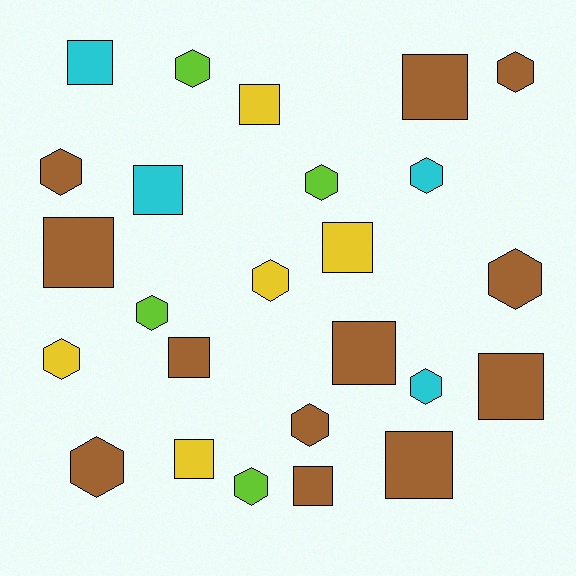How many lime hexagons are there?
There are 4 lime hexagons.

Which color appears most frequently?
Brown, with 12 objects.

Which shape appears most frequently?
Hexagon, with 13 objects.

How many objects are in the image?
There are 25 objects.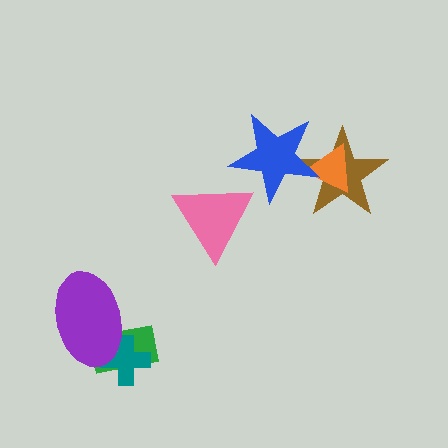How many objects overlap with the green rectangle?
2 objects overlap with the green rectangle.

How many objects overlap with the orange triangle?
2 objects overlap with the orange triangle.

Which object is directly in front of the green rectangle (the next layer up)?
The teal cross is directly in front of the green rectangle.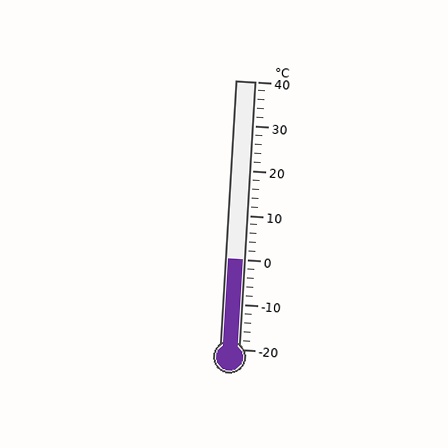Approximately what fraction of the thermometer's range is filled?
The thermometer is filled to approximately 35% of its range.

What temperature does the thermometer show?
The thermometer shows approximately 0°C.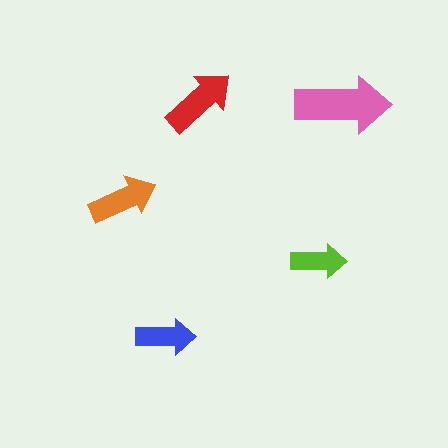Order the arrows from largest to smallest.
the pink one, the red one, the orange one, the blue one, the lime one.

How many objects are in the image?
There are 5 objects in the image.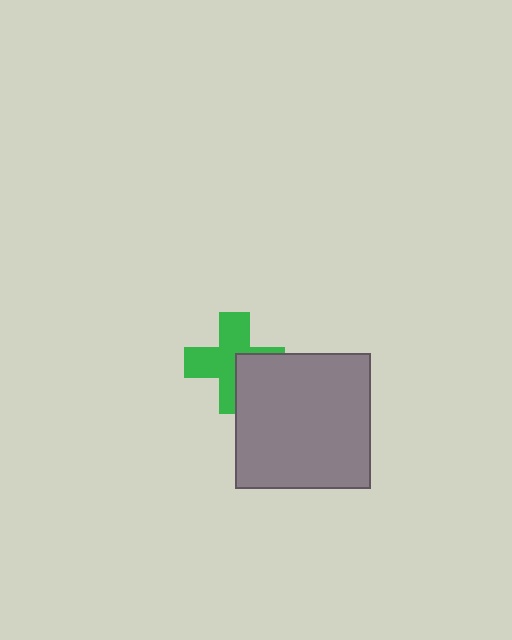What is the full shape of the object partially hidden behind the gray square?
The partially hidden object is a green cross.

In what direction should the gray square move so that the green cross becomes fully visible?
The gray square should move toward the lower-right. That is the shortest direction to clear the overlap and leave the green cross fully visible.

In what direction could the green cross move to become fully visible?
The green cross could move toward the upper-left. That would shift it out from behind the gray square entirely.